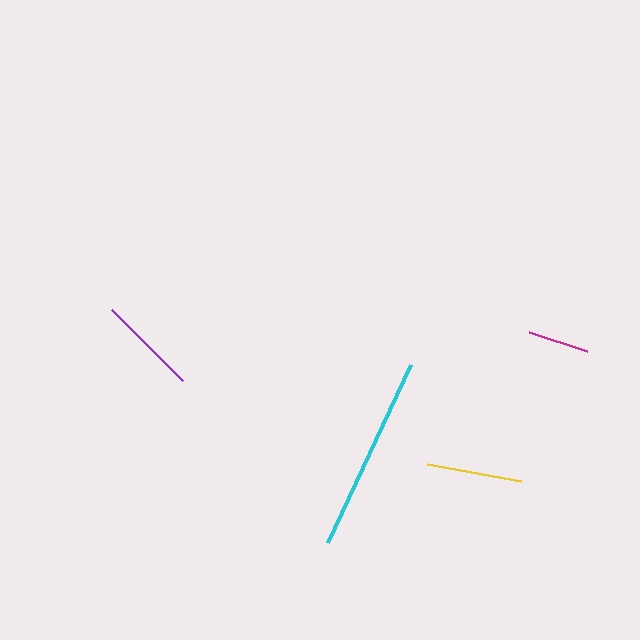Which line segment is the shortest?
The magenta line is the shortest at approximately 61 pixels.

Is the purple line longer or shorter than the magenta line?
The purple line is longer than the magenta line.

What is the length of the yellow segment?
The yellow segment is approximately 95 pixels long.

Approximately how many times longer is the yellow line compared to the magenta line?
The yellow line is approximately 1.6 times the length of the magenta line.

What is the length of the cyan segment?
The cyan segment is approximately 197 pixels long.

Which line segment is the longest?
The cyan line is the longest at approximately 197 pixels.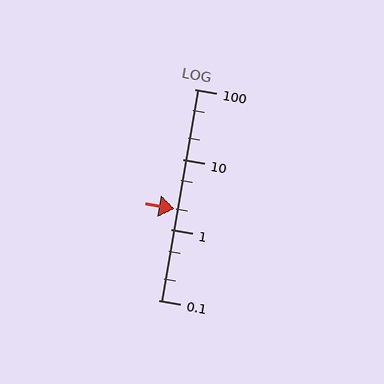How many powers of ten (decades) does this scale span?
The scale spans 3 decades, from 0.1 to 100.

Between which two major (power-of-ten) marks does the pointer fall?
The pointer is between 1 and 10.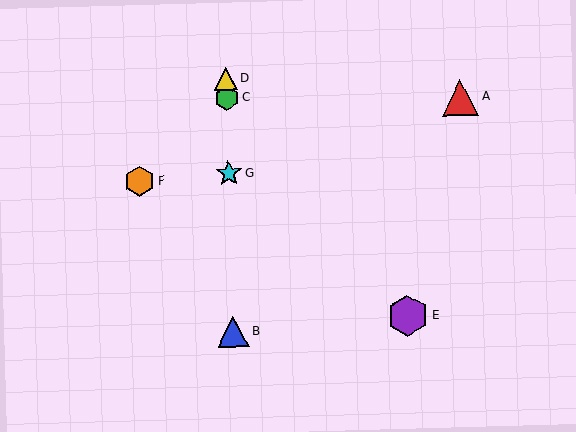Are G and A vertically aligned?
No, G is at x≈229 and A is at x≈460.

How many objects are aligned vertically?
4 objects (B, C, D, G) are aligned vertically.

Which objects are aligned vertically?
Objects B, C, D, G are aligned vertically.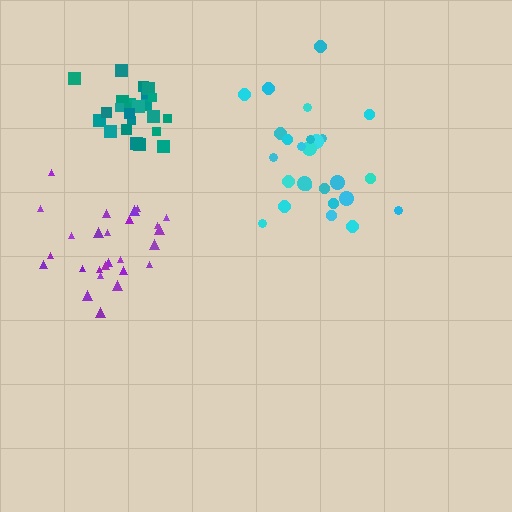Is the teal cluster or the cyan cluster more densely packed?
Teal.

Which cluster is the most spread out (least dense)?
Cyan.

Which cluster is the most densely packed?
Teal.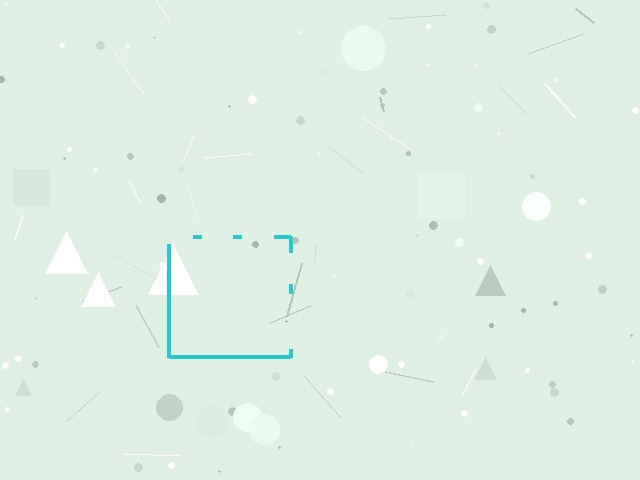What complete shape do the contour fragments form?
The contour fragments form a square.